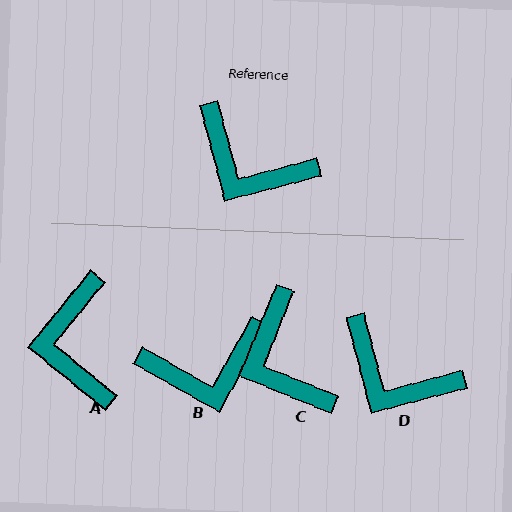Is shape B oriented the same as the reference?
No, it is off by about 46 degrees.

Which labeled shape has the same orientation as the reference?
D.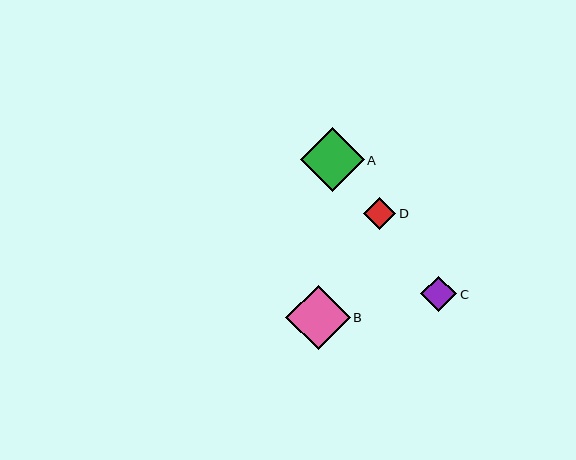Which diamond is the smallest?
Diamond D is the smallest with a size of approximately 32 pixels.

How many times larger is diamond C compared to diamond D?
Diamond C is approximately 1.1 times the size of diamond D.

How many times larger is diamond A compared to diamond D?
Diamond A is approximately 2.0 times the size of diamond D.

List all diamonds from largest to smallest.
From largest to smallest: B, A, C, D.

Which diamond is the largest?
Diamond B is the largest with a size of approximately 64 pixels.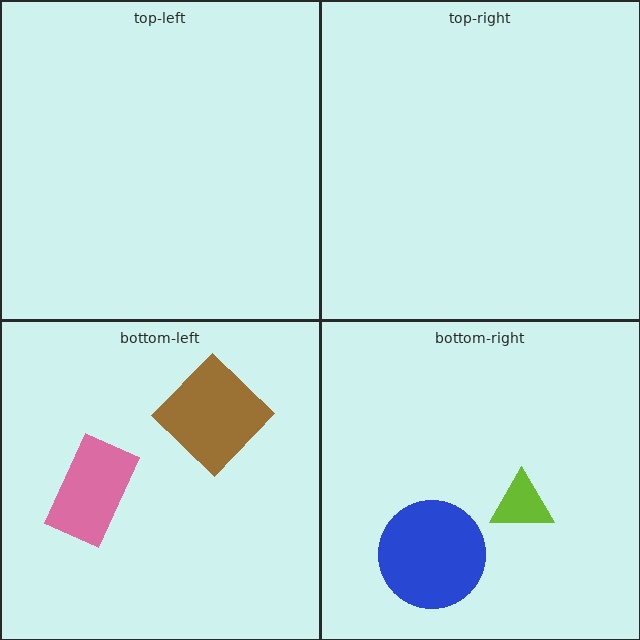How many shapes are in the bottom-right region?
2.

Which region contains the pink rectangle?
The bottom-left region.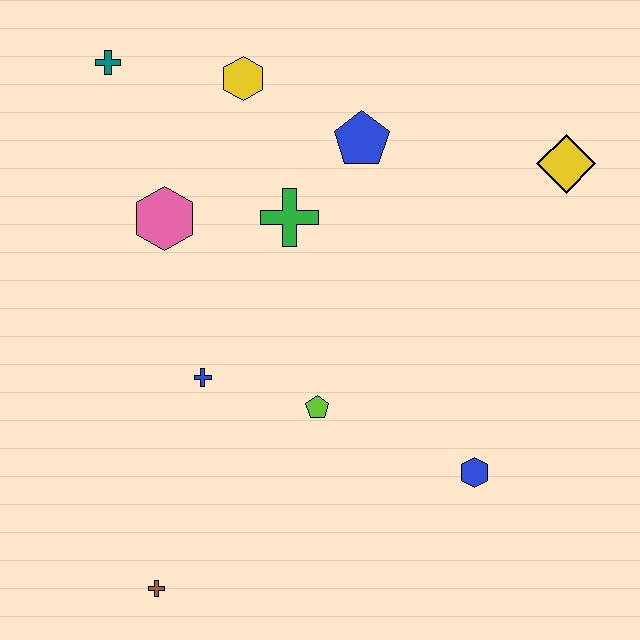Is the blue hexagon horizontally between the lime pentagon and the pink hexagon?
No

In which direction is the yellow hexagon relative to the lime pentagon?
The yellow hexagon is above the lime pentagon.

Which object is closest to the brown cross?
The blue cross is closest to the brown cross.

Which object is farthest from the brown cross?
The yellow diamond is farthest from the brown cross.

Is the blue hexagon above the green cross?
No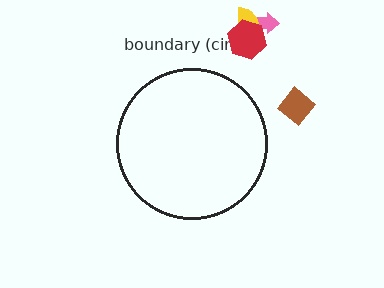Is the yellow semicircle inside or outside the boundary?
Outside.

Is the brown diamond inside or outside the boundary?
Outside.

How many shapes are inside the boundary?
0 inside, 4 outside.